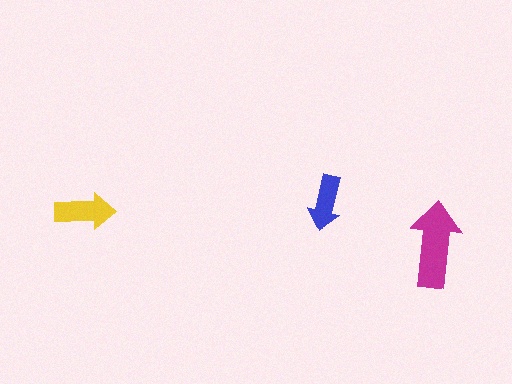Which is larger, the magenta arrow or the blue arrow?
The magenta one.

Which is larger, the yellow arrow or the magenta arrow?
The magenta one.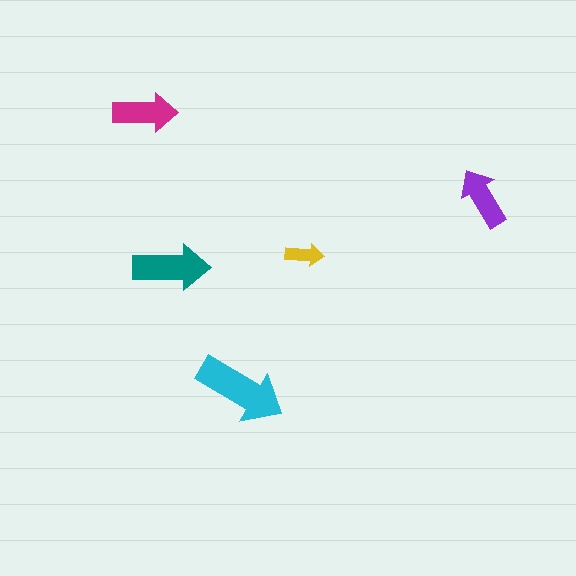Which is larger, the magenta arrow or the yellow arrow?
The magenta one.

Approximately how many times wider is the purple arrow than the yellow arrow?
About 1.5 times wider.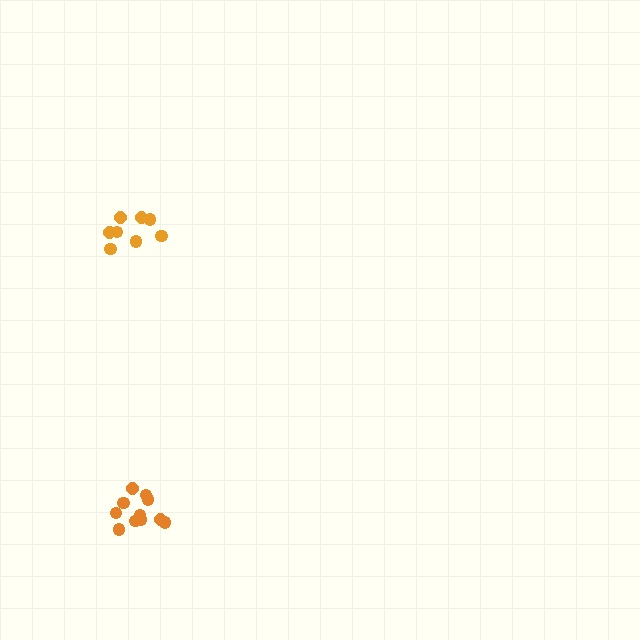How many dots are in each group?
Group 1: 11 dots, Group 2: 8 dots (19 total).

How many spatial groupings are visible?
There are 2 spatial groupings.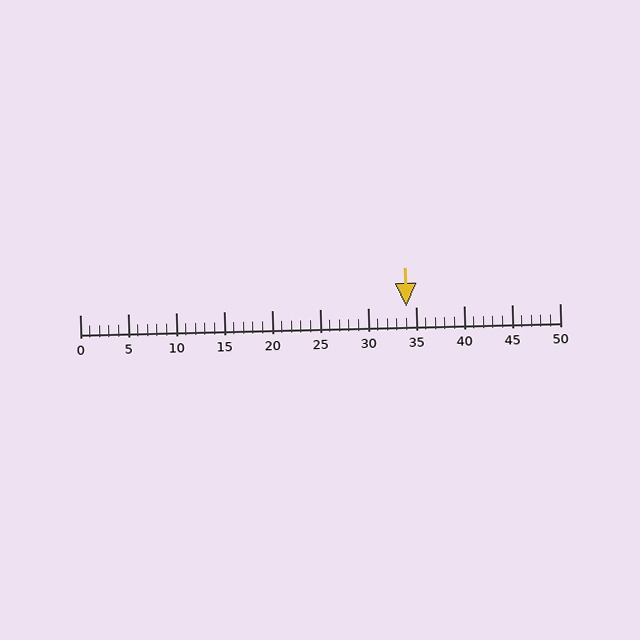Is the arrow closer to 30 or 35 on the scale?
The arrow is closer to 35.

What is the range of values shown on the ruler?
The ruler shows values from 0 to 50.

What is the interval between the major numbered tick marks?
The major tick marks are spaced 5 units apart.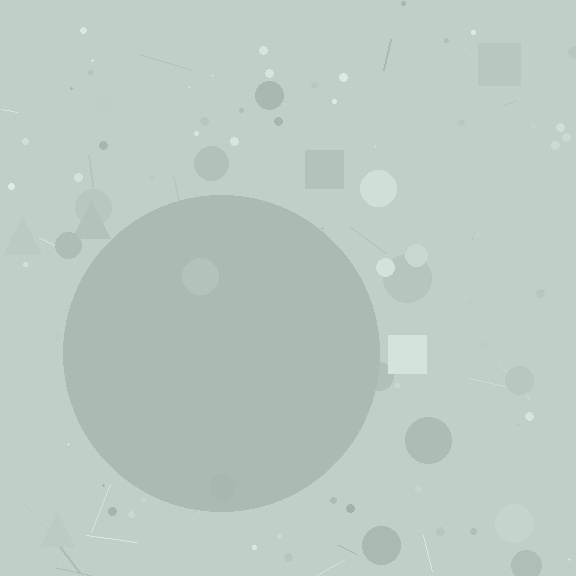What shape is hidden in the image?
A circle is hidden in the image.